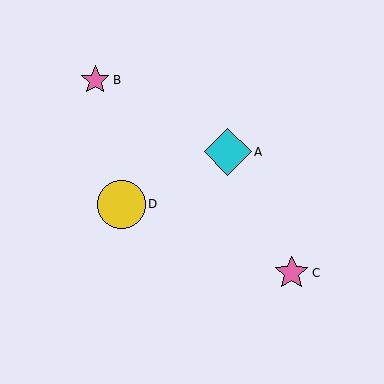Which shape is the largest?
The yellow circle (labeled D) is the largest.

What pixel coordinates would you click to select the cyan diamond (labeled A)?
Click at (228, 152) to select the cyan diamond A.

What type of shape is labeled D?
Shape D is a yellow circle.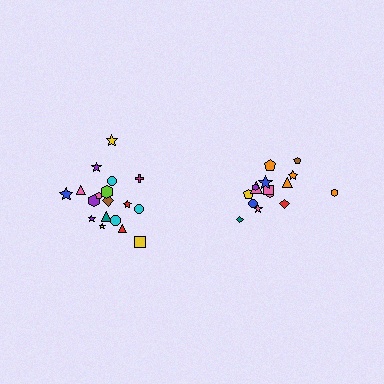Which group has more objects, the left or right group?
The left group.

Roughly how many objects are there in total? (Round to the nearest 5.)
Roughly 35 objects in total.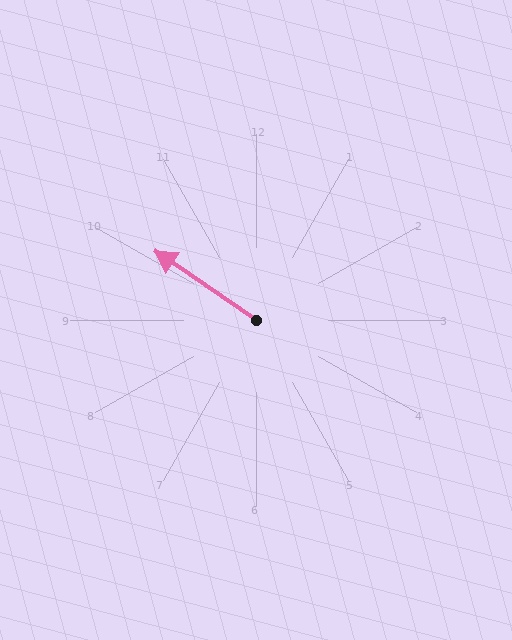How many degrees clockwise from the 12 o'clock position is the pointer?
Approximately 304 degrees.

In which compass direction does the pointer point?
Northwest.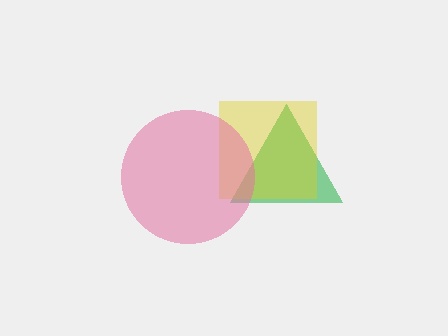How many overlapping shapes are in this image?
There are 3 overlapping shapes in the image.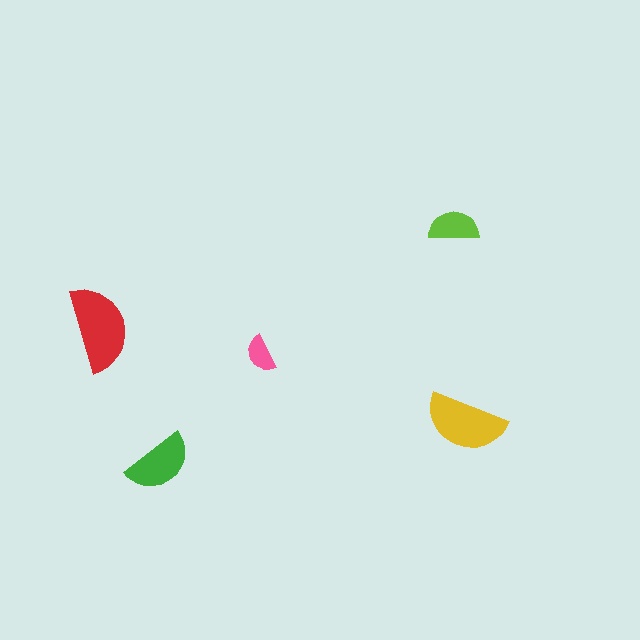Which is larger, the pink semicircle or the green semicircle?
The green one.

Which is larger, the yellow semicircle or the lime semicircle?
The yellow one.